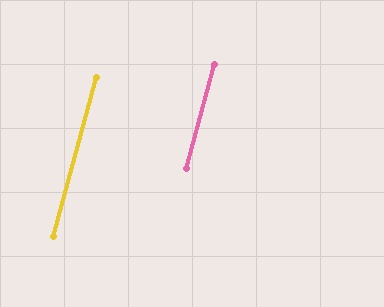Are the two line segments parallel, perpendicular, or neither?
Parallel — their directions differ by only 0.1°.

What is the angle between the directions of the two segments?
Approximately 0 degrees.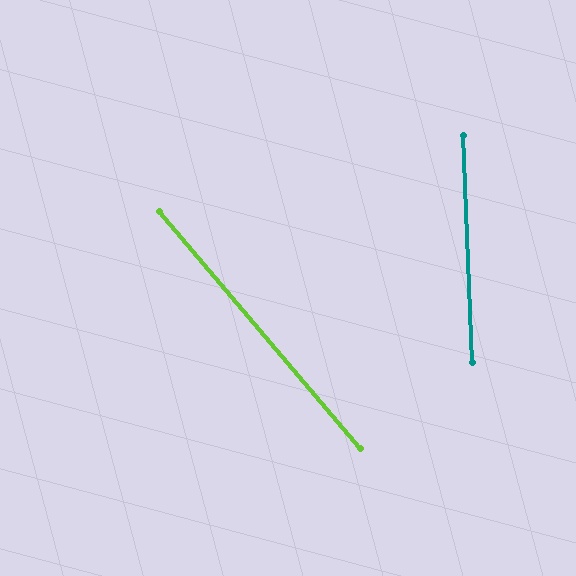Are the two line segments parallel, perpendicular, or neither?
Neither parallel nor perpendicular — they differ by about 38°.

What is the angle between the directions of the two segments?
Approximately 38 degrees.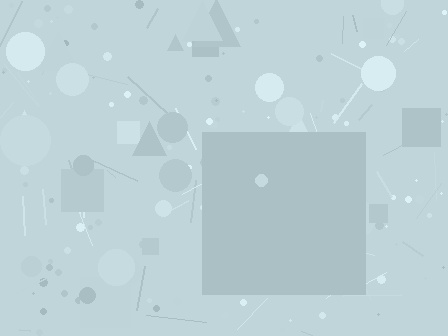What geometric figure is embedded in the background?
A square is embedded in the background.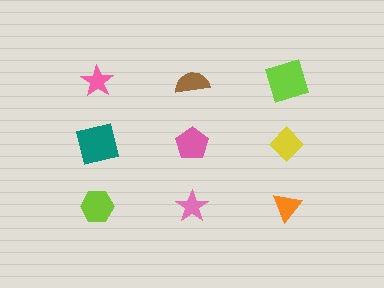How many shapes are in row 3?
3 shapes.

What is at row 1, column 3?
A lime square.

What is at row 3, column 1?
A lime hexagon.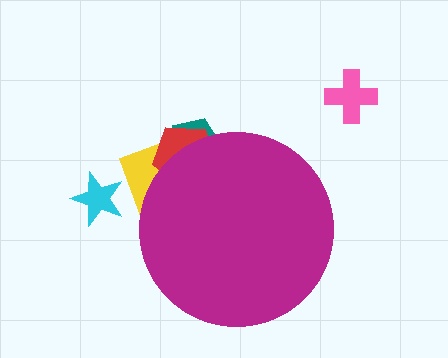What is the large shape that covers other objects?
A magenta circle.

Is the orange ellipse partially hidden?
Yes, the orange ellipse is partially hidden behind the magenta circle.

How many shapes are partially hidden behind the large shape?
4 shapes are partially hidden.